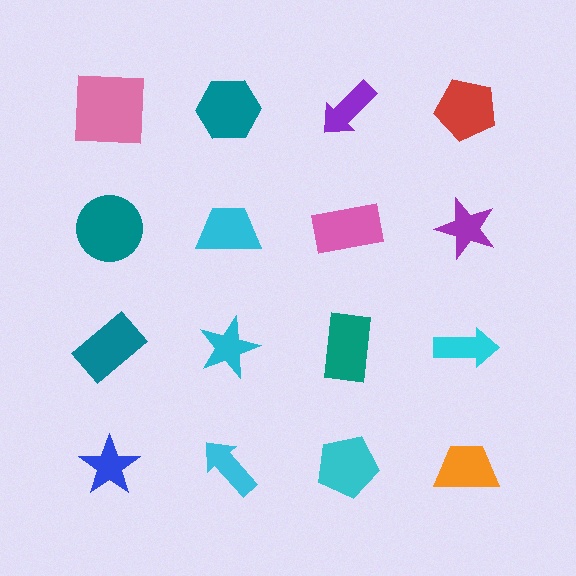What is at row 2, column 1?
A teal circle.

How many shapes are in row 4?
4 shapes.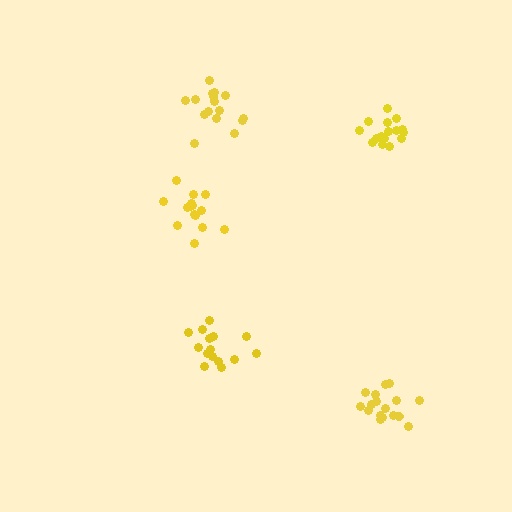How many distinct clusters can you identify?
There are 5 distinct clusters.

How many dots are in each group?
Group 1: 17 dots, Group 2: 15 dots, Group 3: 15 dots, Group 4: 16 dots, Group 5: 17 dots (80 total).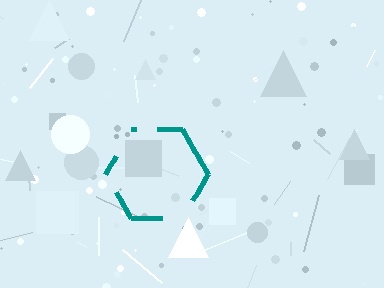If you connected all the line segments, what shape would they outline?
They would outline a hexagon.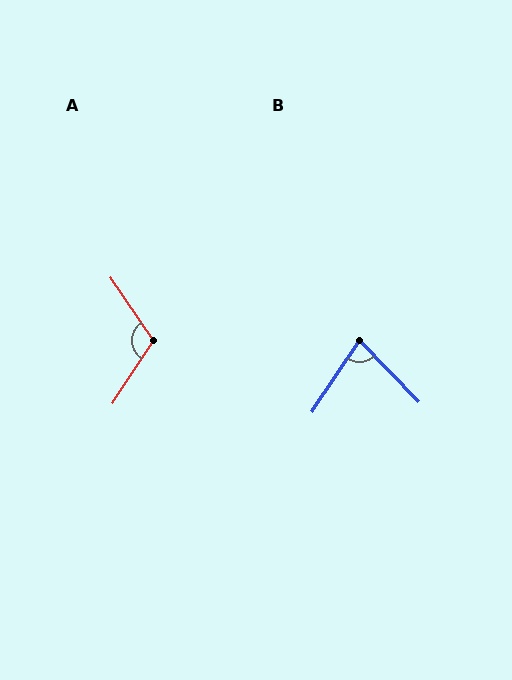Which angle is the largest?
A, at approximately 112 degrees.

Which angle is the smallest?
B, at approximately 77 degrees.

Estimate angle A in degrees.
Approximately 112 degrees.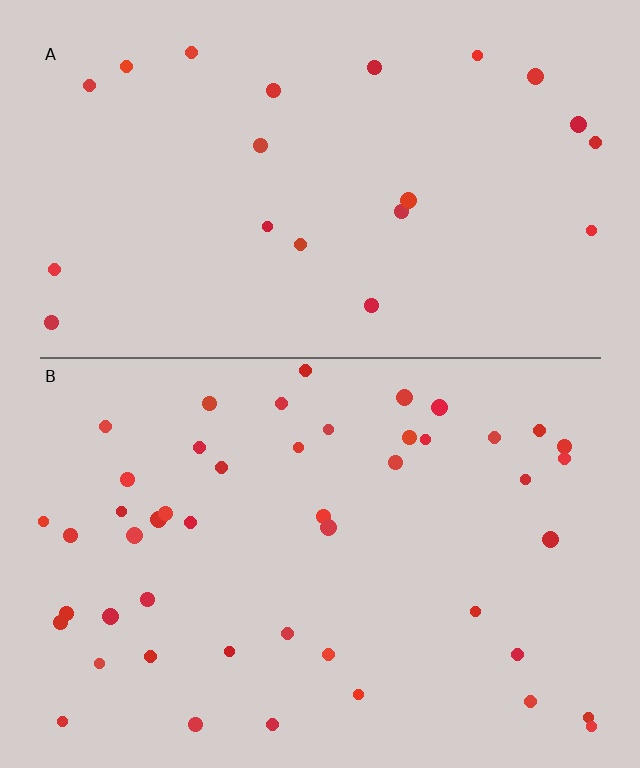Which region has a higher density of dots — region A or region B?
B (the bottom).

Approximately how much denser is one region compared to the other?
Approximately 2.2× — region B over region A.